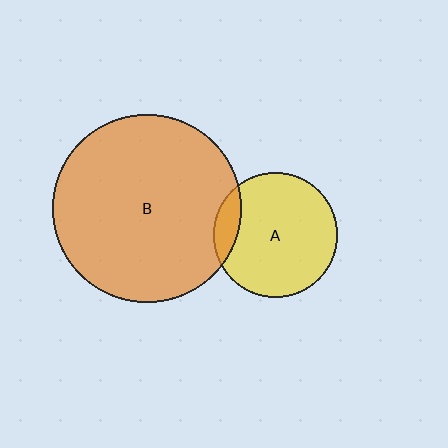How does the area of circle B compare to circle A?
Approximately 2.3 times.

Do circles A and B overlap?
Yes.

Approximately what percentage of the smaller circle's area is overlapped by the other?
Approximately 10%.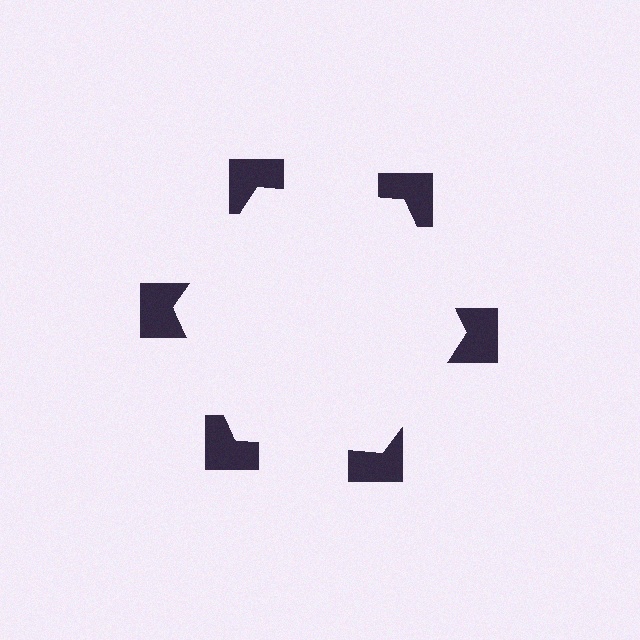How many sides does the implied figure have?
6 sides.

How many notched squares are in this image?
There are 6 — one at each vertex of the illusory hexagon.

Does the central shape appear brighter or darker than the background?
It typically appears slightly brighter than the background, even though no actual brightness change is drawn.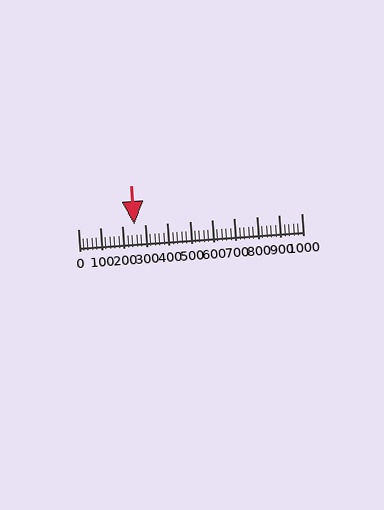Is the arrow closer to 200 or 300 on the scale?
The arrow is closer to 300.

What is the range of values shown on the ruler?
The ruler shows values from 0 to 1000.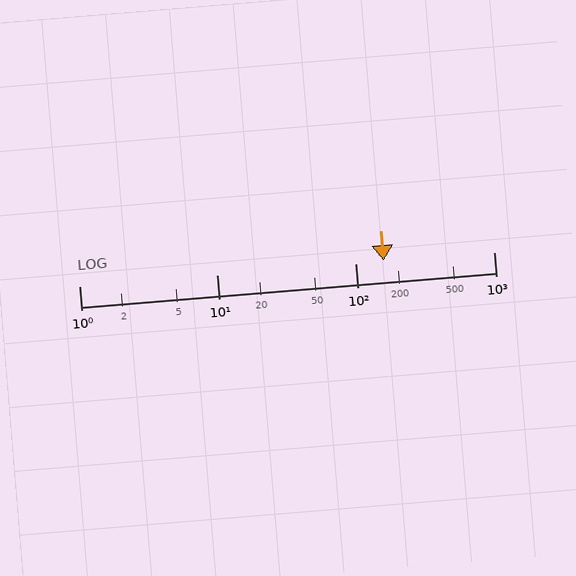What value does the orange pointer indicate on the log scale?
The pointer indicates approximately 160.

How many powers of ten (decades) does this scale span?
The scale spans 3 decades, from 1 to 1000.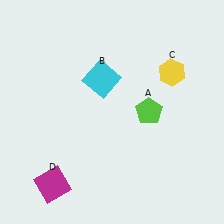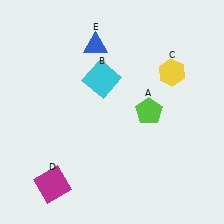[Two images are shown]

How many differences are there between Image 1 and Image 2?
There is 1 difference between the two images.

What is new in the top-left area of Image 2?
A blue triangle (E) was added in the top-left area of Image 2.